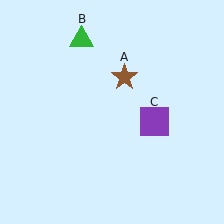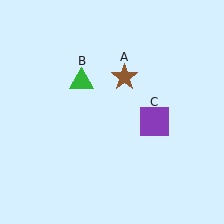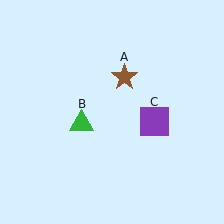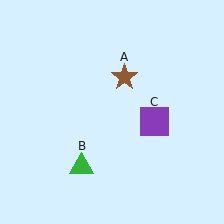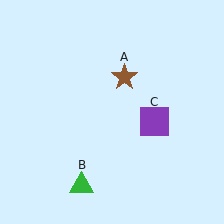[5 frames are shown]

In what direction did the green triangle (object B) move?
The green triangle (object B) moved down.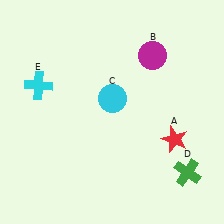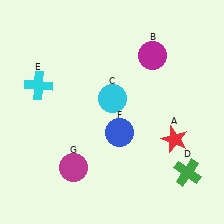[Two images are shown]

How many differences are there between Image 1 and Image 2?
There are 2 differences between the two images.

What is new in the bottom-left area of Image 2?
A magenta circle (G) was added in the bottom-left area of Image 2.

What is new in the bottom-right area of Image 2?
A blue circle (F) was added in the bottom-right area of Image 2.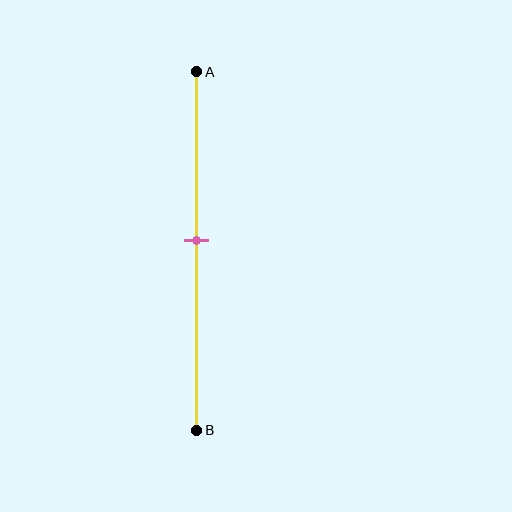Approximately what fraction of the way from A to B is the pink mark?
The pink mark is approximately 45% of the way from A to B.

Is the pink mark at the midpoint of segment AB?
Yes, the mark is approximately at the midpoint.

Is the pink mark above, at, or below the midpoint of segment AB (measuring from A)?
The pink mark is approximately at the midpoint of segment AB.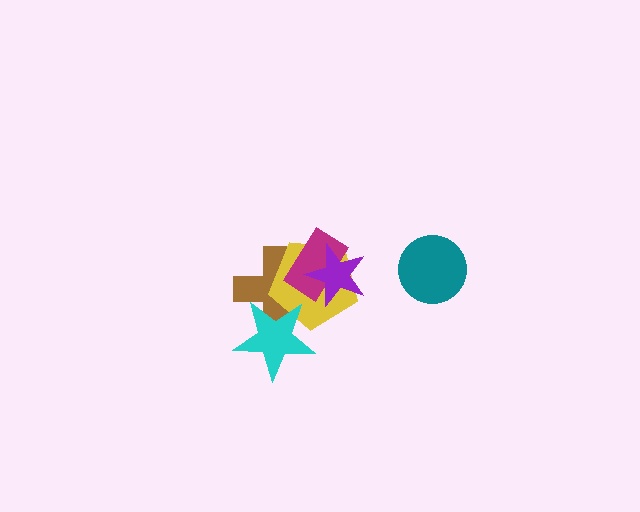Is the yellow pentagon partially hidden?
Yes, it is partially covered by another shape.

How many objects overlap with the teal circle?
0 objects overlap with the teal circle.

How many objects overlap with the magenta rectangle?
3 objects overlap with the magenta rectangle.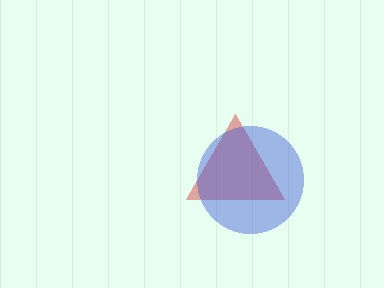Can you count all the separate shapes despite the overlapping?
Yes, there are 2 separate shapes.